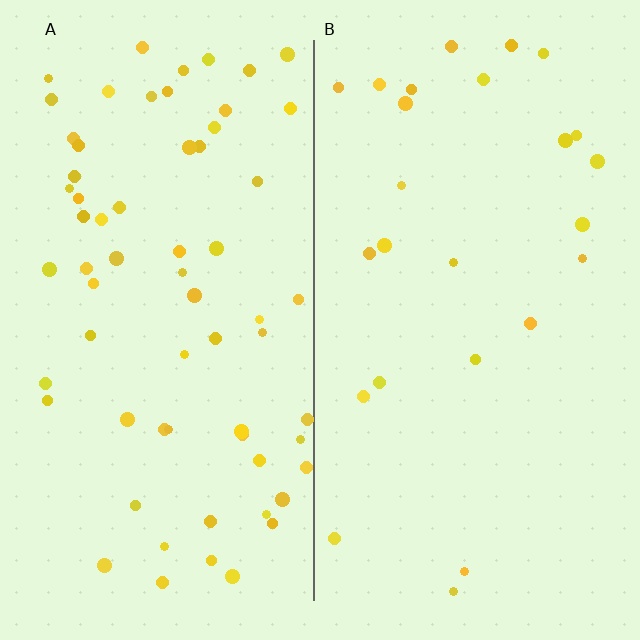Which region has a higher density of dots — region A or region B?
A (the left).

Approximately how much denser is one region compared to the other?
Approximately 2.6× — region A over region B.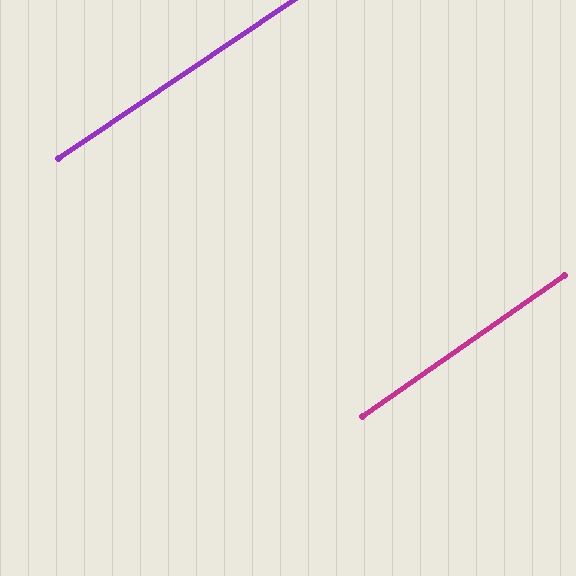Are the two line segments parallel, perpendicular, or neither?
Parallel — their directions differ by only 1.0°.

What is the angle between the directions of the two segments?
Approximately 1 degree.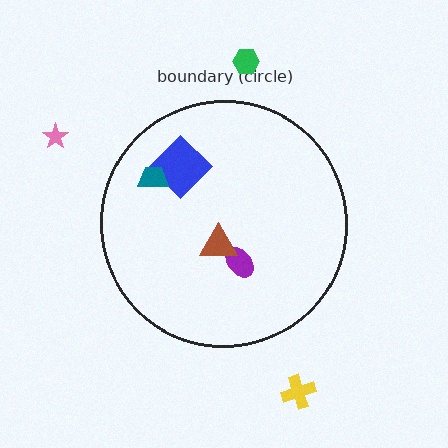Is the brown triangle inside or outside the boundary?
Inside.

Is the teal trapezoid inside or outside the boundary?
Inside.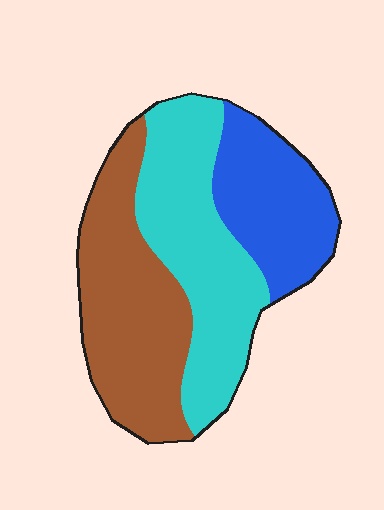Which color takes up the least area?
Blue, at roughly 25%.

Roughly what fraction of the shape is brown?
Brown covers roughly 35% of the shape.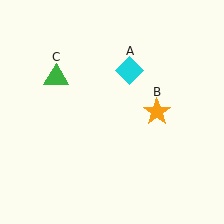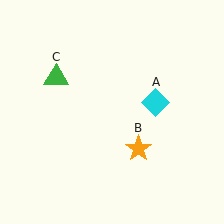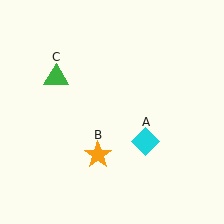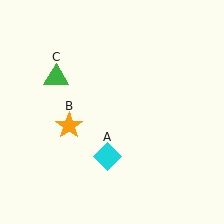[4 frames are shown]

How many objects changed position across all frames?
2 objects changed position: cyan diamond (object A), orange star (object B).